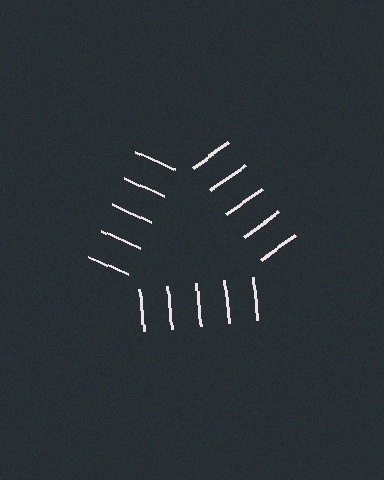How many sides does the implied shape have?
3 sides — the line-ends trace a triangle.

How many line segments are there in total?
15 — 5 along each of the 3 edges.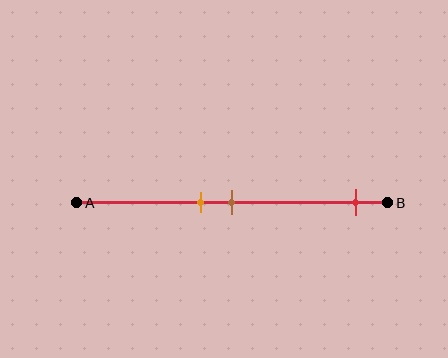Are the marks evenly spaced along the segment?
No, the marks are not evenly spaced.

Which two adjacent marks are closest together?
The orange and brown marks are the closest adjacent pair.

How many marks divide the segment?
There are 3 marks dividing the segment.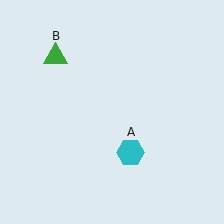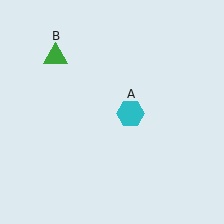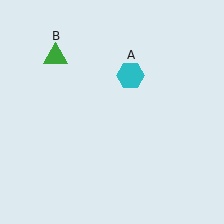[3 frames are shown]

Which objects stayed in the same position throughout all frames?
Green triangle (object B) remained stationary.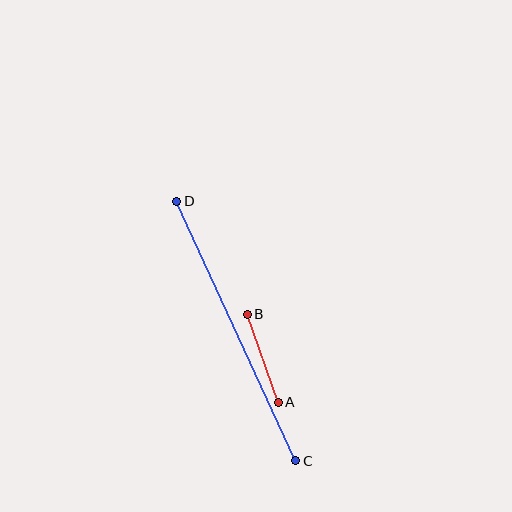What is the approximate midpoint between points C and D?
The midpoint is at approximately (236, 331) pixels.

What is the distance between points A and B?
The distance is approximately 93 pixels.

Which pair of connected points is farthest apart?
Points C and D are farthest apart.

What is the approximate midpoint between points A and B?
The midpoint is at approximately (263, 358) pixels.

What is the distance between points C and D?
The distance is approximately 286 pixels.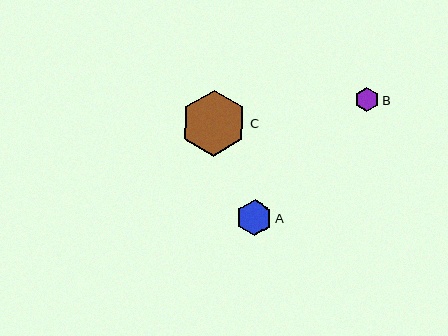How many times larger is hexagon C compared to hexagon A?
Hexagon C is approximately 1.8 times the size of hexagon A.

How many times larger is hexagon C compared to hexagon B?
Hexagon C is approximately 2.7 times the size of hexagon B.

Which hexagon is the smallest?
Hexagon B is the smallest with a size of approximately 24 pixels.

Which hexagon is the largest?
Hexagon C is the largest with a size of approximately 66 pixels.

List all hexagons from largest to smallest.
From largest to smallest: C, A, B.